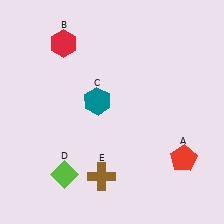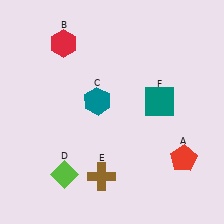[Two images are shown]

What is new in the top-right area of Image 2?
A teal square (F) was added in the top-right area of Image 2.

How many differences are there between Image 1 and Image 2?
There is 1 difference between the two images.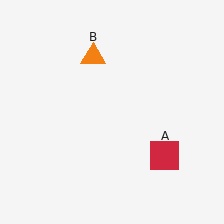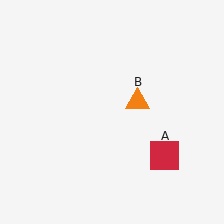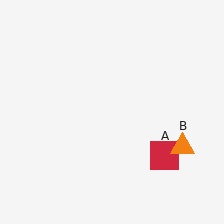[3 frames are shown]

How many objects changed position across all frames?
1 object changed position: orange triangle (object B).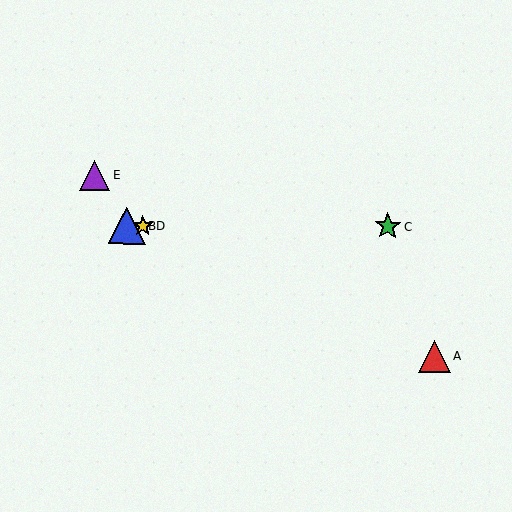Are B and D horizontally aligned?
Yes, both are at y≈226.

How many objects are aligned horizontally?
3 objects (B, C, D) are aligned horizontally.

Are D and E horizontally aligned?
No, D is at y≈226 and E is at y≈176.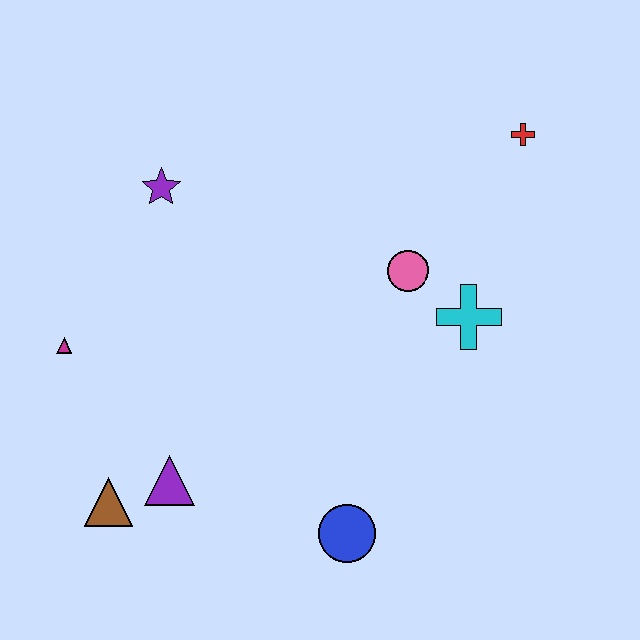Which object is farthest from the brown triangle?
The red cross is farthest from the brown triangle.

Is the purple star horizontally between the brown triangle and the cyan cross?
Yes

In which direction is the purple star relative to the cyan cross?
The purple star is to the left of the cyan cross.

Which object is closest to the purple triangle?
The brown triangle is closest to the purple triangle.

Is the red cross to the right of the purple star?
Yes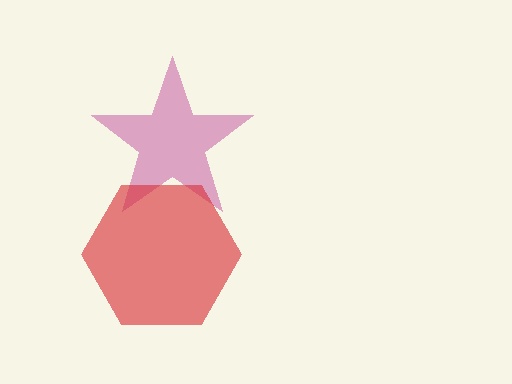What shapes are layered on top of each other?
The layered shapes are: a magenta star, a red hexagon.